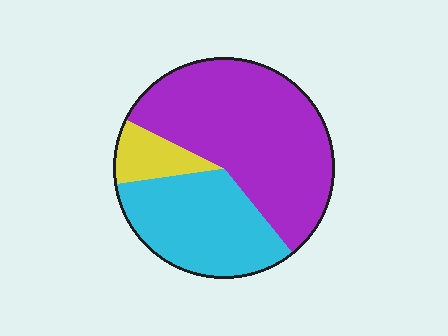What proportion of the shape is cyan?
Cyan covers roughly 35% of the shape.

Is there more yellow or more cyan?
Cyan.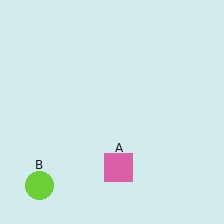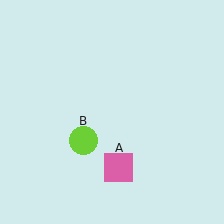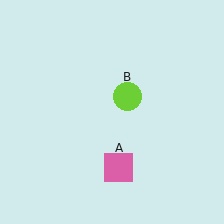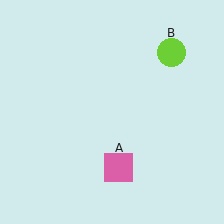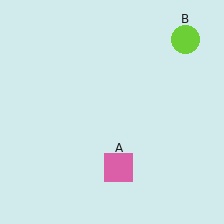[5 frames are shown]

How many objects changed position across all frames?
1 object changed position: lime circle (object B).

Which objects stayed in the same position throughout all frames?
Pink square (object A) remained stationary.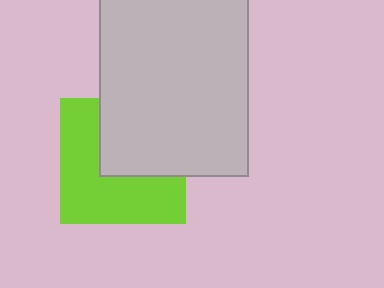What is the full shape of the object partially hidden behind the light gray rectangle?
The partially hidden object is a lime square.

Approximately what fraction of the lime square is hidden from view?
Roughly 43% of the lime square is hidden behind the light gray rectangle.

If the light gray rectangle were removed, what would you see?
You would see the complete lime square.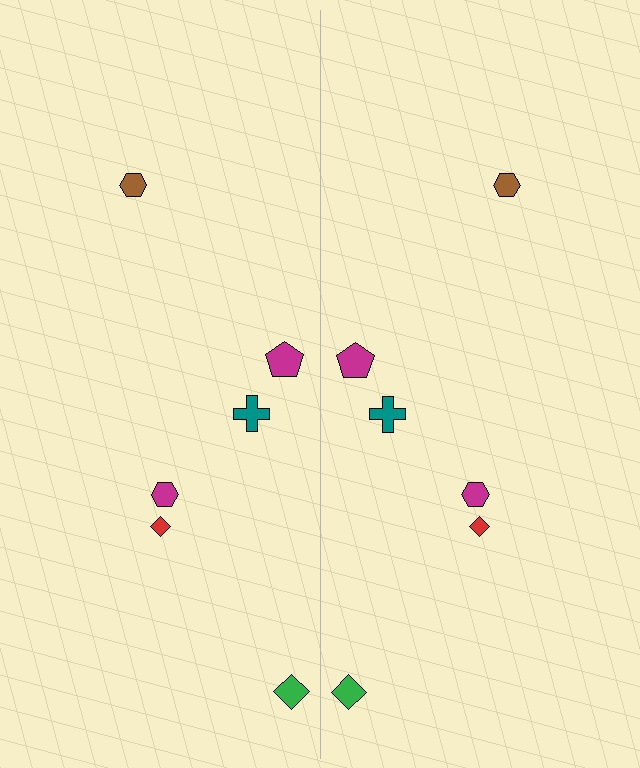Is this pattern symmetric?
Yes, this pattern has bilateral (reflection) symmetry.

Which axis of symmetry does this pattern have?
The pattern has a vertical axis of symmetry running through the center of the image.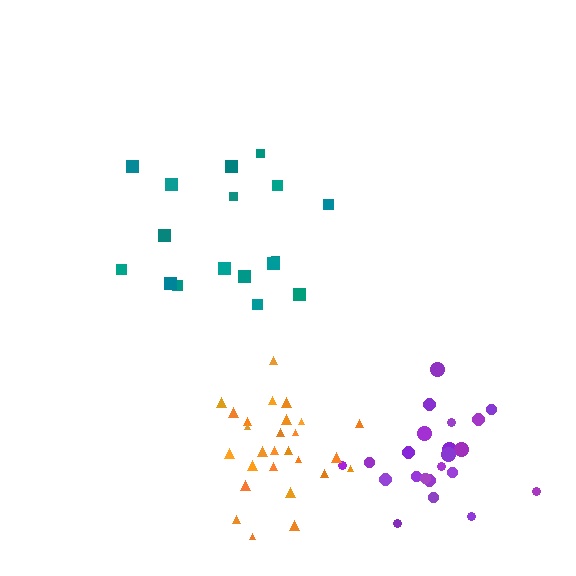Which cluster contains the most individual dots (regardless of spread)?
Orange (27).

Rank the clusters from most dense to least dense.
purple, orange, teal.